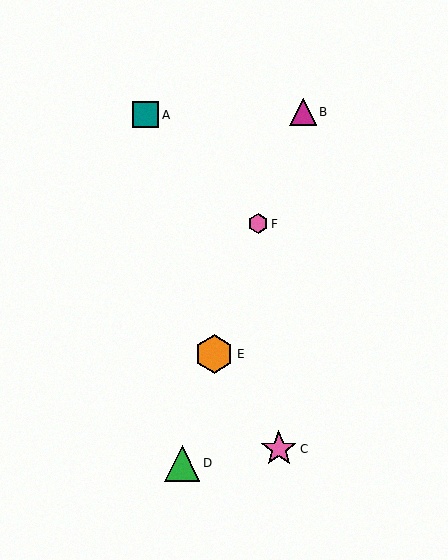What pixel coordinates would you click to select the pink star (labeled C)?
Click at (279, 449) to select the pink star C.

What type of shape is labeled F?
Shape F is a pink hexagon.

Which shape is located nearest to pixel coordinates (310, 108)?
The magenta triangle (labeled B) at (303, 112) is nearest to that location.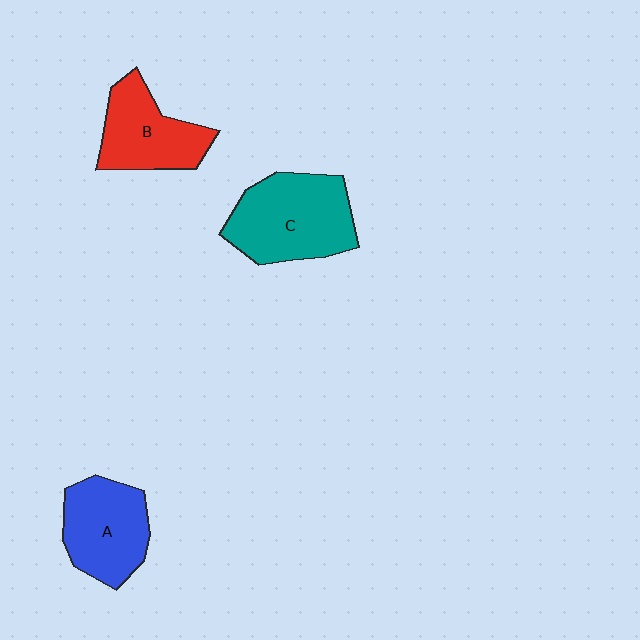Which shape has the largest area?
Shape C (teal).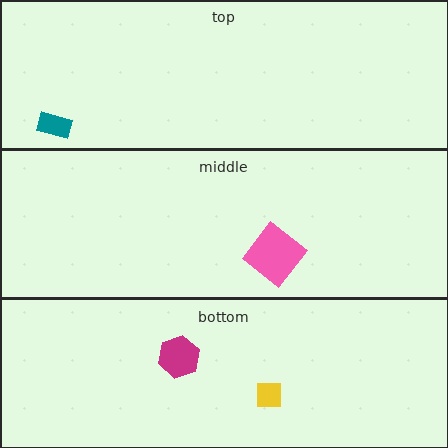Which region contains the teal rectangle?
The top region.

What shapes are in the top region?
The teal rectangle.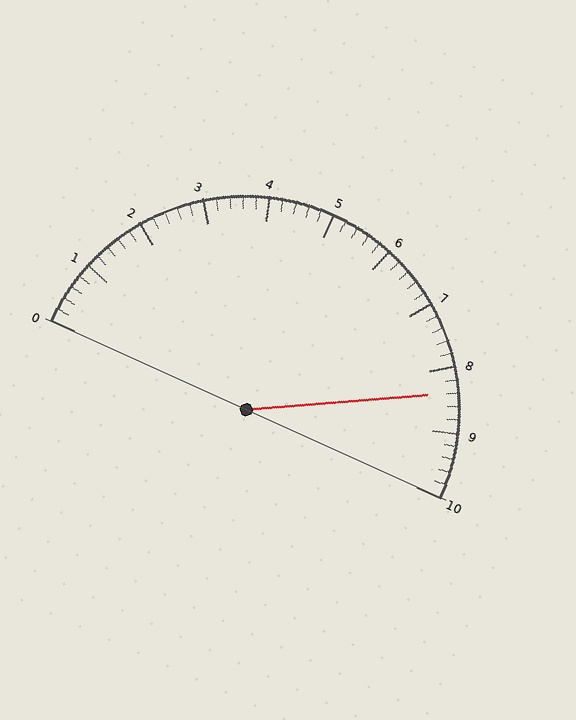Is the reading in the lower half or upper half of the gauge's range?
The reading is in the upper half of the range (0 to 10).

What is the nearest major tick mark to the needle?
The nearest major tick mark is 8.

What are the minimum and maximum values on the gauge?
The gauge ranges from 0 to 10.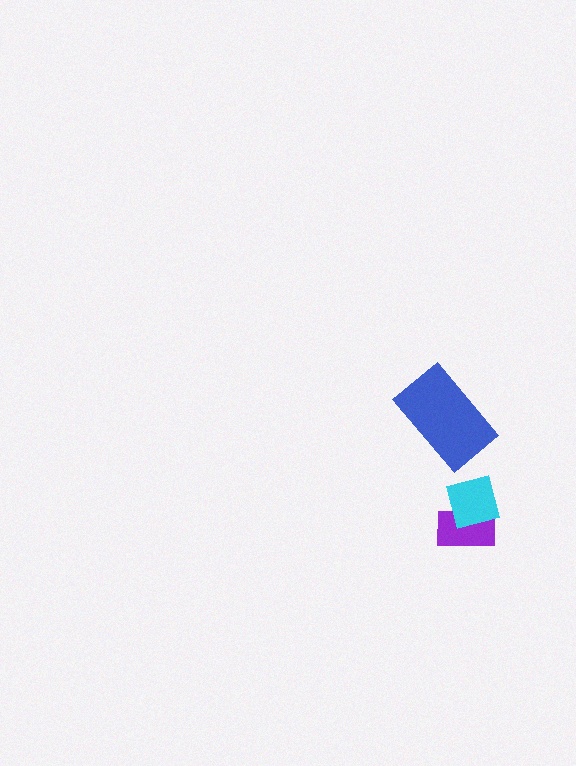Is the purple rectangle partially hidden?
Yes, it is partially covered by another shape.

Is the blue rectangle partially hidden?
No, no other shape covers it.